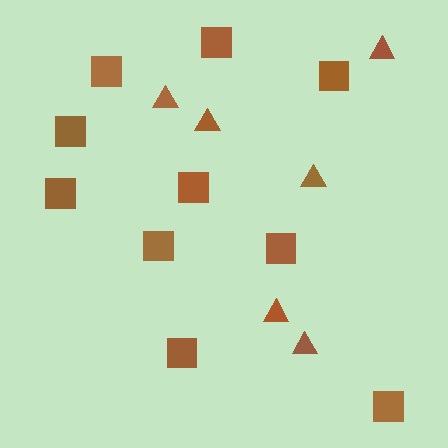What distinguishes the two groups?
There are 2 groups: one group of squares (10) and one group of triangles (6).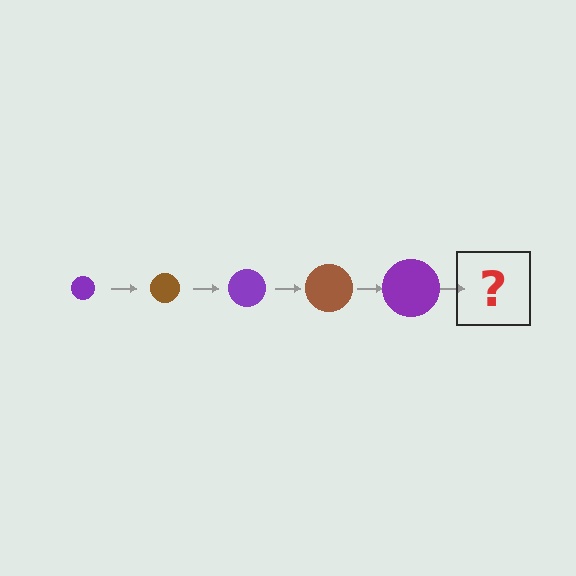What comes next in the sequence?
The next element should be a brown circle, larger than the previous one.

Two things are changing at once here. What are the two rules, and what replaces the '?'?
The two rules are that the circle grows larger each step and the color cycles through purple and brown. The '?' should be a brown circle, larger than the previous one.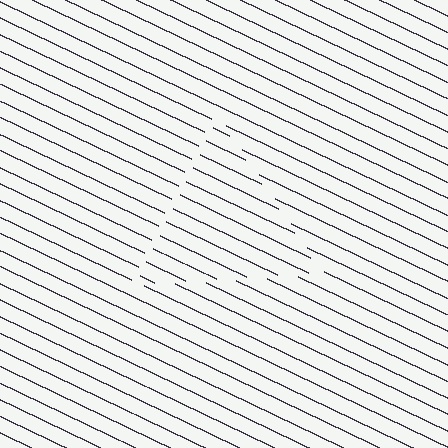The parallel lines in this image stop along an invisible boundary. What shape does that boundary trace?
An illusory triangle. The interior of the shape contains the same grating, shifted by half a period — the contour is defined by the phase discontinuity where line-ends from the inner and outer gratings abut.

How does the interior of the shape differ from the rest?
The interior of the shape contains the same grating, shifted by half a period — the contour is defined by the phase discontinuity where line-ends from the inner and outer gratings abut.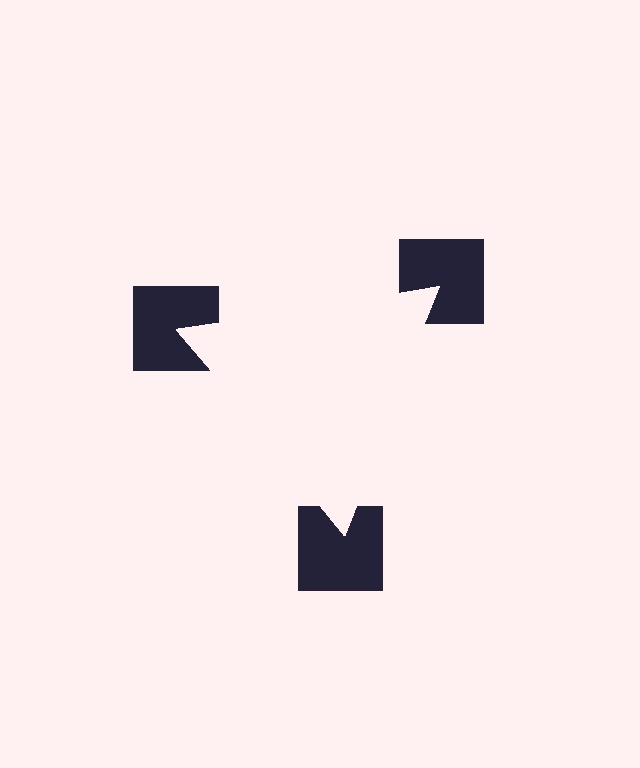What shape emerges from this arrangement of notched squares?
An illusory triangle — its edges are inferred from the aligned wedge cuts in the notched squares, not physically drawn.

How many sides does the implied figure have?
3 sides.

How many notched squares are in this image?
There are 3 — one at each vertex of the illusory triangle.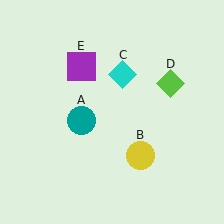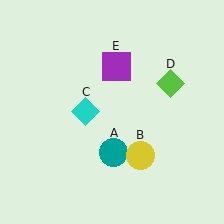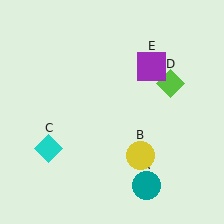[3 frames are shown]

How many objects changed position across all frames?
3 objects changed position: teal circle (object A), cyan diamond (object C), purple square (object E).